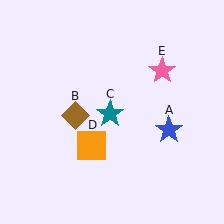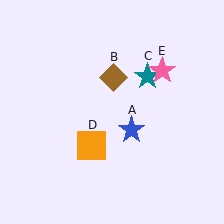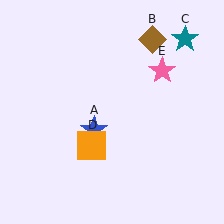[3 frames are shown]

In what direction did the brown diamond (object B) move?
The brown diamond (object B) moved up and to the right.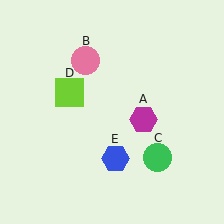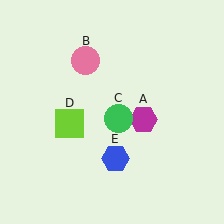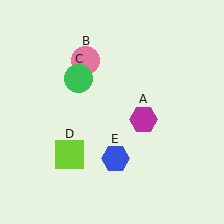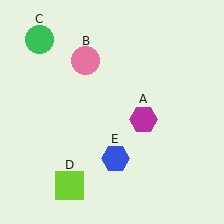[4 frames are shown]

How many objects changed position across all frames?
2 objects changed position: green circle (object C), lime square (object D).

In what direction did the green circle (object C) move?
The green circle (object C) moved up and to the left.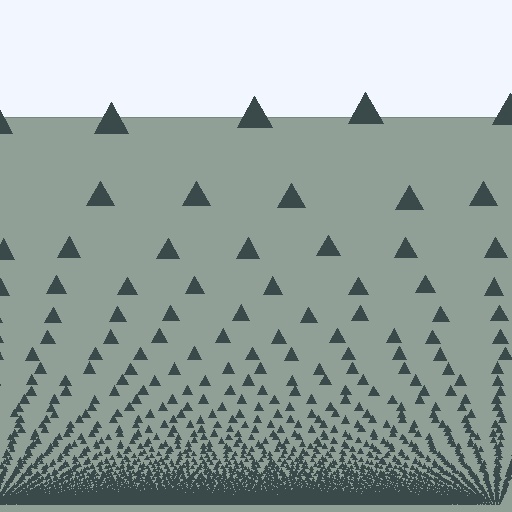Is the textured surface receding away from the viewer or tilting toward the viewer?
The surface appears to tilt toward the viewer. Texture elements get larger and sparser toward the top.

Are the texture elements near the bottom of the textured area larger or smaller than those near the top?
Smaller. The gradient is inverted — elements near the bottom are smaller and denser.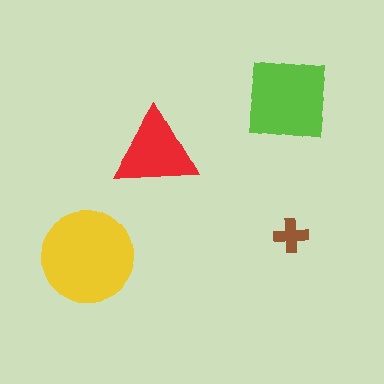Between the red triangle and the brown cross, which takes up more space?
The red triangle.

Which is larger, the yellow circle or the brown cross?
The yellow circle.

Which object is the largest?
The yellow circle.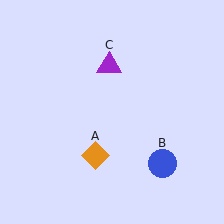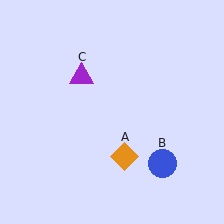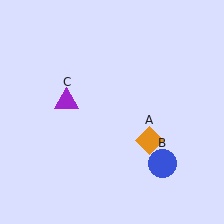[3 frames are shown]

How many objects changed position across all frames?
2 objects changed position: orange diamond (object A), purple triangle (object C).